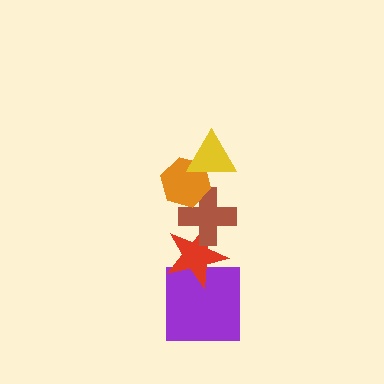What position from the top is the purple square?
The purple square is 5th from the top.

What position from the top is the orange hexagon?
The orange hexagon is 2nd from the top.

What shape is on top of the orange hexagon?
The yellow triangle is on top of the orange hexagon.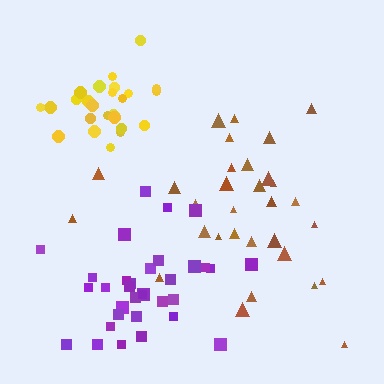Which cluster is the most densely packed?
Yellow.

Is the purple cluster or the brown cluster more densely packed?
Purple.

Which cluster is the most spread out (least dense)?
Brown.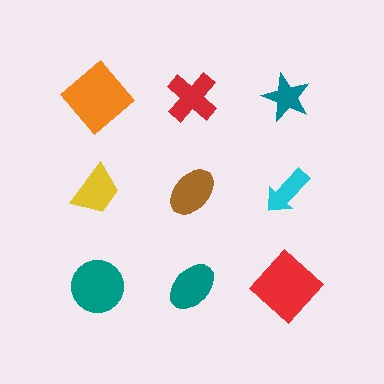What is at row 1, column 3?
A teal star.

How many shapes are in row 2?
3 shapes.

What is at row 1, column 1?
An orange diamond.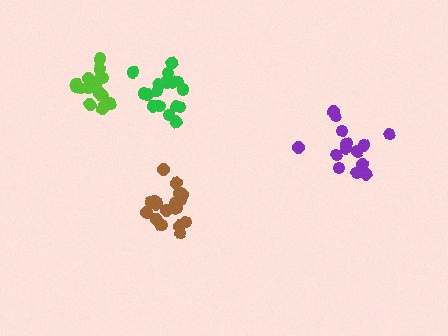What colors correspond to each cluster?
The clusters are colored: green, purple, lime, brown.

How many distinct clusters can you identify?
There are 4 distinct clusters.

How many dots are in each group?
Group 1: 18 dots, Group 2: 14 dots, Group 3: 16 dots, Group 4: 17 dots (65 total).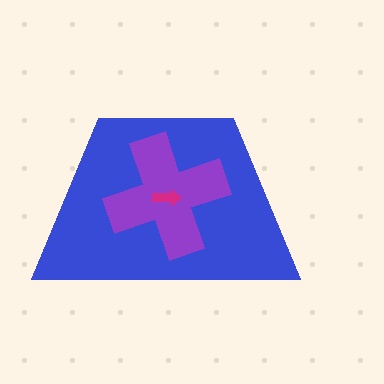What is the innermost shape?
The magenta arrow.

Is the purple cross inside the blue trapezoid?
Yes.